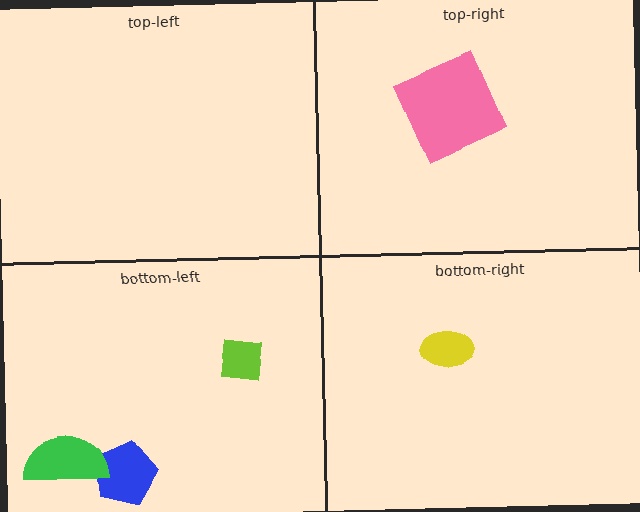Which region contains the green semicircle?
The bottom-left region.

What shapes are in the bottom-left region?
The blue pentagon, the lime square, the green semicircle.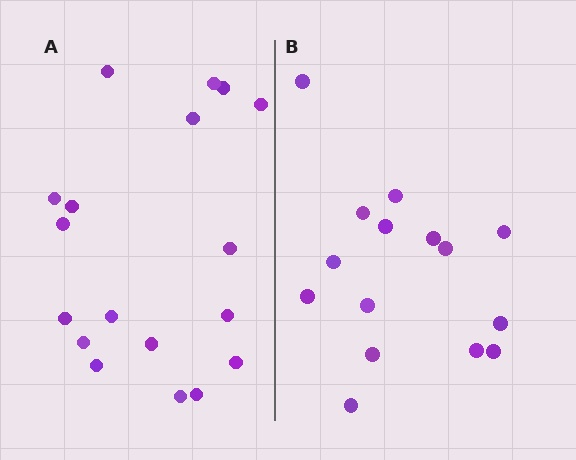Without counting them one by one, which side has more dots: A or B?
Region A (the left region) has more dots.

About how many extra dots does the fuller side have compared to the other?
Region A has just a few more — roughly 2 or 3 more dots than region B.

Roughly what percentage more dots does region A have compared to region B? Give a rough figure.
About 20% more.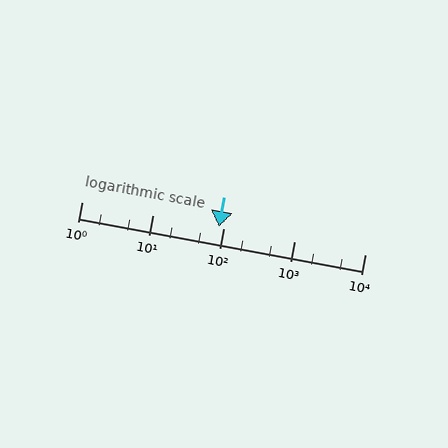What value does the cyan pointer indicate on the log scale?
The pointer indicates approximately 87.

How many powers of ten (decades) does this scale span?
The scale spans 4 decades, from 1 to 10000.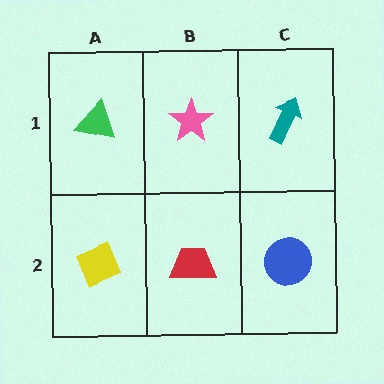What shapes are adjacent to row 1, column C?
A blue circle (row 2, column C), a pink star (row 1, column B).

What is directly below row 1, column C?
A blue circle.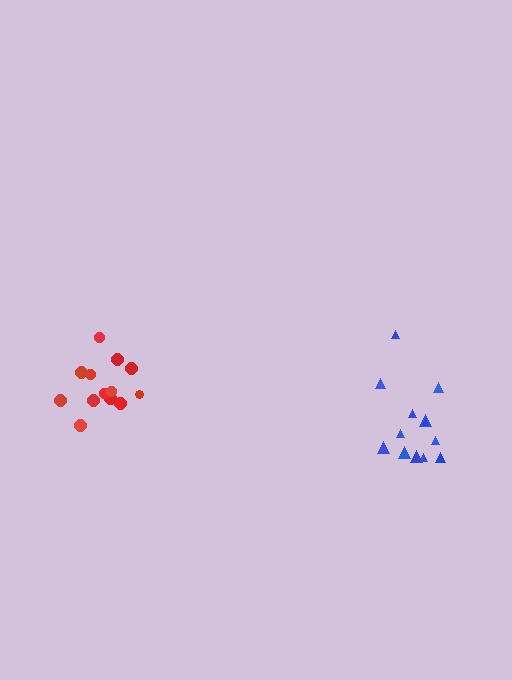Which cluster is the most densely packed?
Blue.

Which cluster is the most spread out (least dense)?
Red.